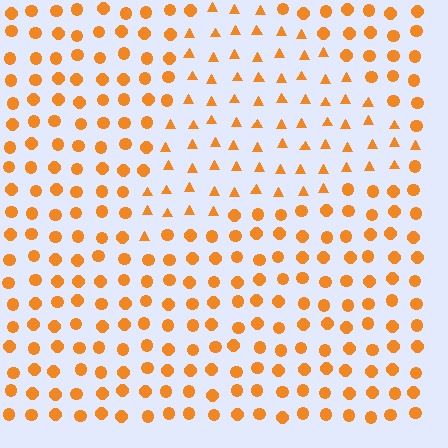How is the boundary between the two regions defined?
The boundary is defined by a change in element shape: triangles inside vs. circles outside. All elements share the same color and spacing.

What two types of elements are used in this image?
The image uses triangles inside the triangle region and circles outside it.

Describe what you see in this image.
The image is filled with small orange elements arranged in a uniform grid. A triangle-shaped region contains triangles, while the surrounding area contains circles. The boundary is defined purely by the change in element shape.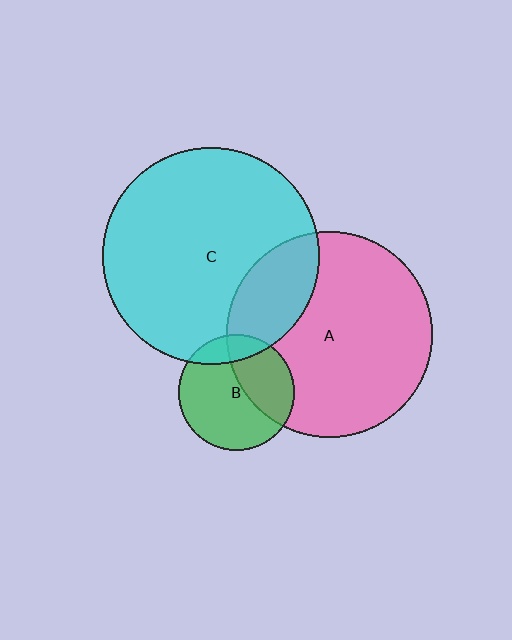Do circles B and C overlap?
Yes.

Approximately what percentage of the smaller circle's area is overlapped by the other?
Approximately 15%.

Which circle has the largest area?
Circle C (cyan).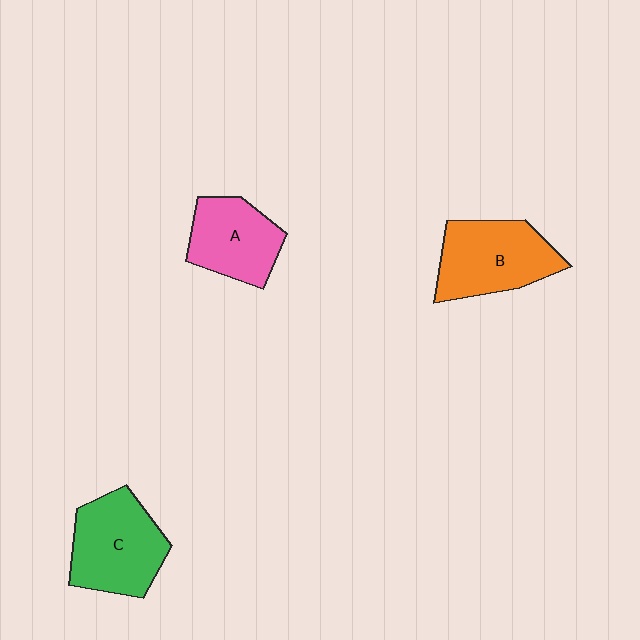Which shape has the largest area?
Shape C (green).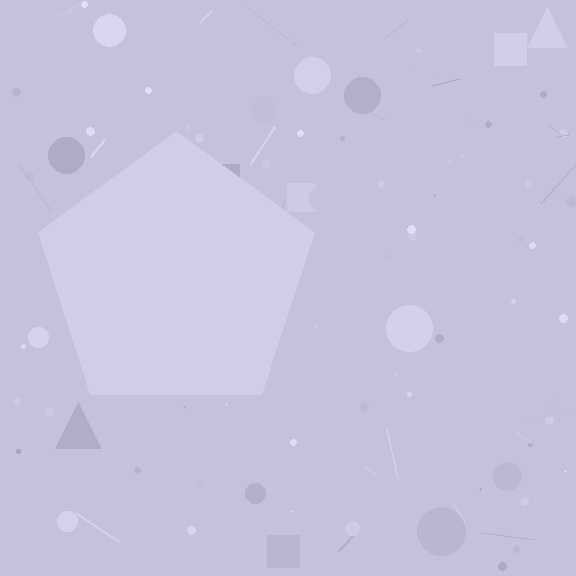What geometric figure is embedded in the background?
A pentagon is embedded in the background.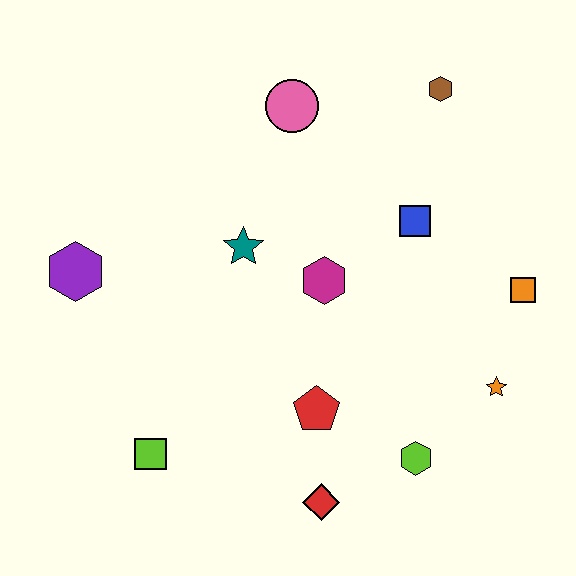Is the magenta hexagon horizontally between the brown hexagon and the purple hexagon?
Yes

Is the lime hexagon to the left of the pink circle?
No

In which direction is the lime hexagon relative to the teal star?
The lime hexagon is below the teal star.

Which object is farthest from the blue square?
The lime square is farthest from the blue square.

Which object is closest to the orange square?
The orange star is closest to the orange square.